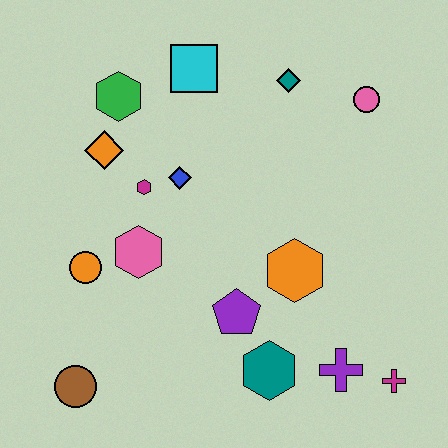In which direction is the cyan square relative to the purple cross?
The cyan square is above the purple cross.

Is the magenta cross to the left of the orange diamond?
No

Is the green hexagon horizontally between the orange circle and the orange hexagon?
Yes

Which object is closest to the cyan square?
The green hexagon is closest to the cyan square.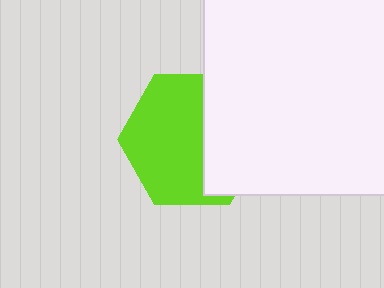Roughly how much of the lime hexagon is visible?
About half of it is visible (roughly 62%).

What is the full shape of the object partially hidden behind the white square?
The partially hidden object is a lime hexagon.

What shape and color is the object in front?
The object in front is a white square.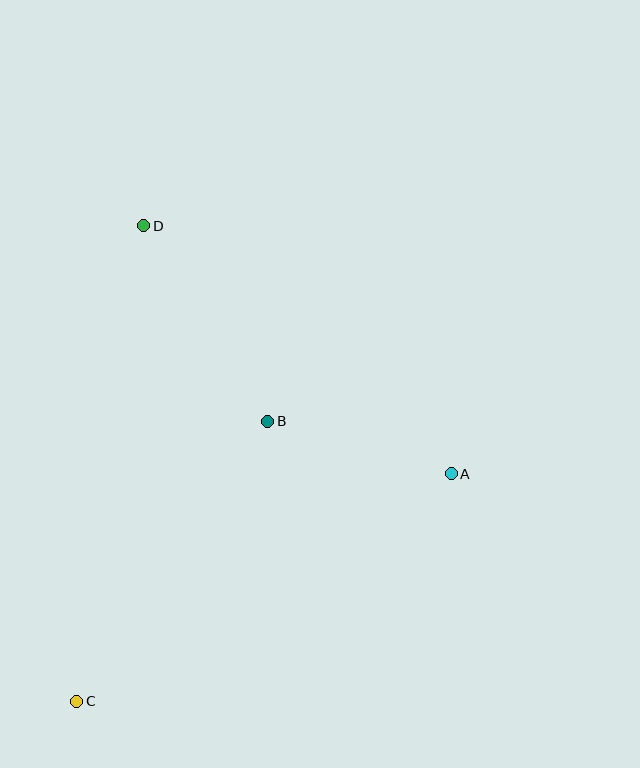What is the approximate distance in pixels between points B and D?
The distance between B and D is approximately 231 pixels.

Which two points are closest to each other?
Points A and B are closest to each other.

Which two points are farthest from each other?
Points C and D are farthest from each other.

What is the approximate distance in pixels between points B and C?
The distance between B and C is approximately 338 pixels.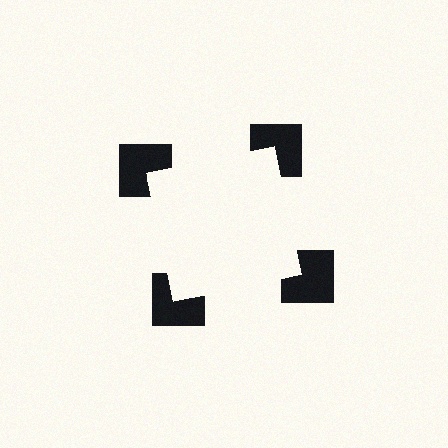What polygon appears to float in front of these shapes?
An illusory square — its edges are inferred from the aligned wedge cuts in the notched squares, not physically drawn.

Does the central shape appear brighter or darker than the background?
It typically appears slightly brighter than the background, even though no actual brightness change is drawn.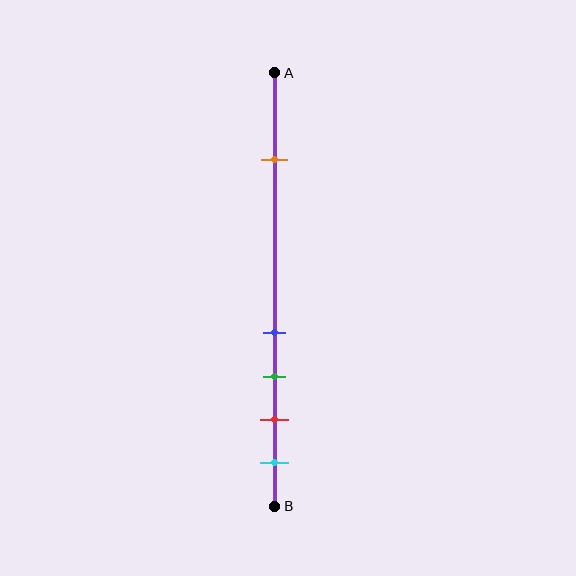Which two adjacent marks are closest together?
The blue and green marks are the closest adjacent pair.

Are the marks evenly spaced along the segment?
No, the marks are not evenly spaced.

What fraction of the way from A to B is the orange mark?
The orange mark is approximately 20% (0.2) of the way from A to B.